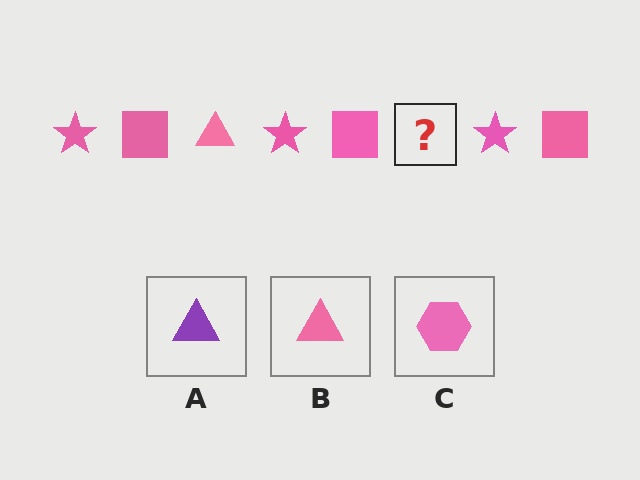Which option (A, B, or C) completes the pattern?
B.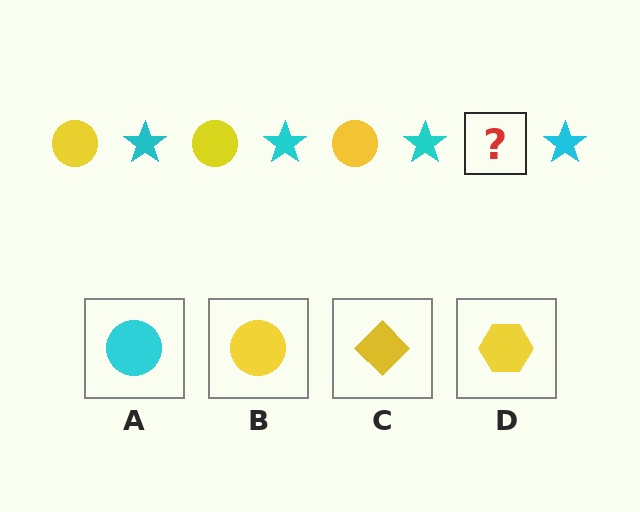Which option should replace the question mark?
Option B.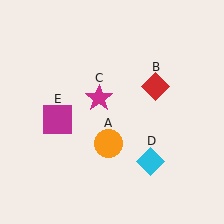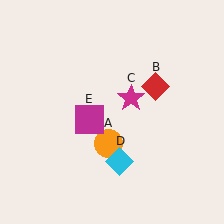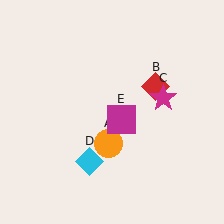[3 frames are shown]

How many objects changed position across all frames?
3 objects changed position: magenta star (object C), cyan diamond (object D), magenta square (object E).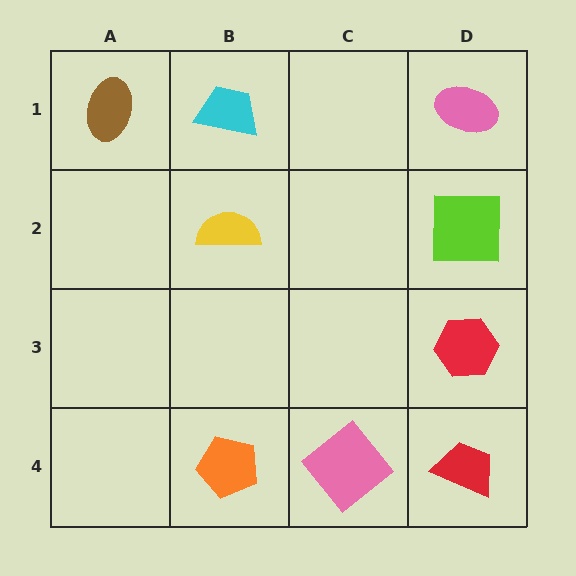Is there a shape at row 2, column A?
No, that cell is empty.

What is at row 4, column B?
An orange pentagon.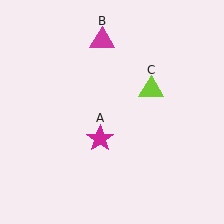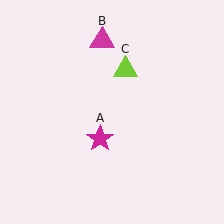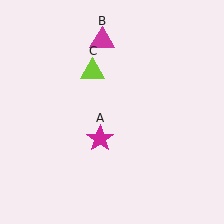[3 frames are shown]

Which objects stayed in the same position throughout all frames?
Magenta star (object A) and magenta triangle (object B) remained stationary.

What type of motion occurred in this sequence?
The lime triangle (object C) rotated counterclockwise around the center of the scene.